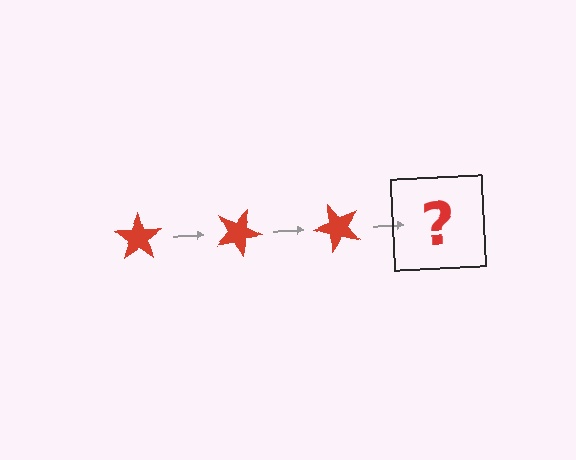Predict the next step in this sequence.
The next step is a red star rotated 75 degrees.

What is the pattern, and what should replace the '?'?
The pattern is that the star rotates 25 degrees each step. The '?' should be a red star rotated 75 degrees.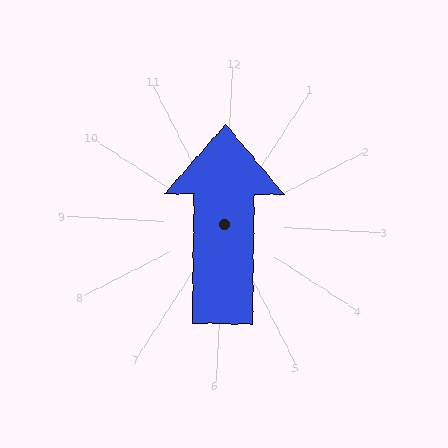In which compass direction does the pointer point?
North.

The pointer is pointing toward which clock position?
Roughly 12 o'clock.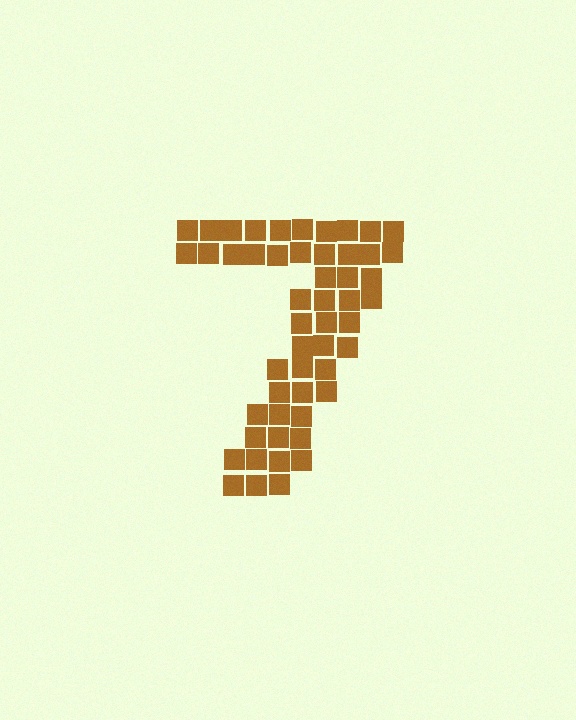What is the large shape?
The large shape is the digit 7.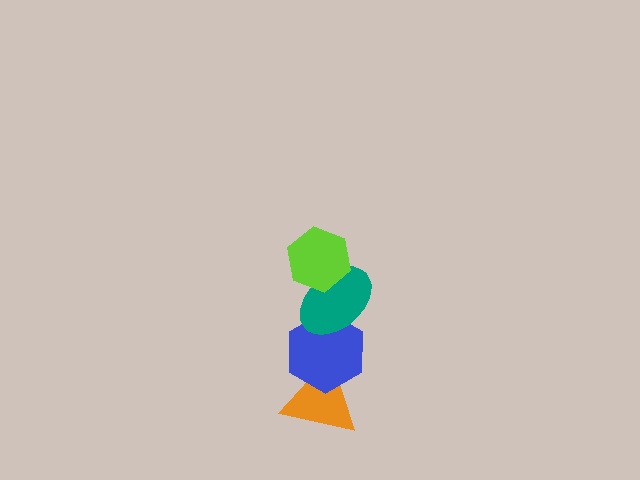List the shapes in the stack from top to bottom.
From top to bottom: the lime hexagon, the teal ellipse, the blue hexagon, the orange triangle.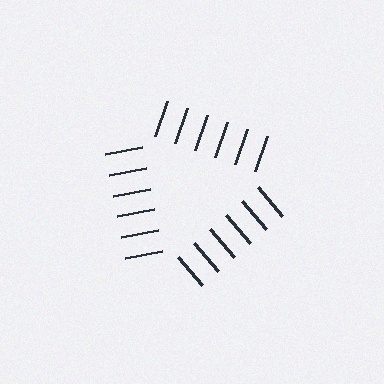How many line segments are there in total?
18 — 6 along each of the 3 edges.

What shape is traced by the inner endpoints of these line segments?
An illusory triangle — the line segments terminate on its edges but no continuous stroke is drawn.